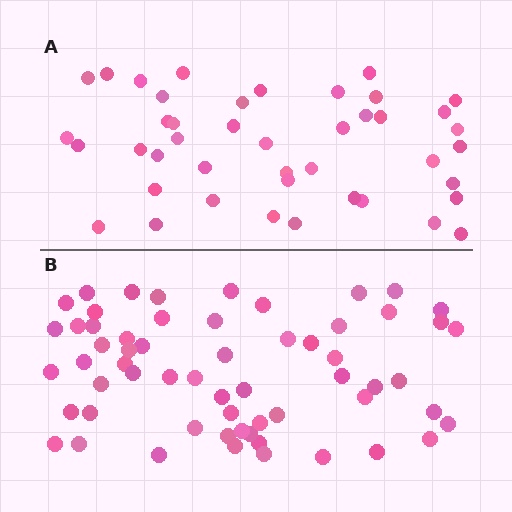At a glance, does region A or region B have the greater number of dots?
Region B (the bottom region) has more dots.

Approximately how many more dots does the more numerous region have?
Region B has approximately 15 more dots than region A.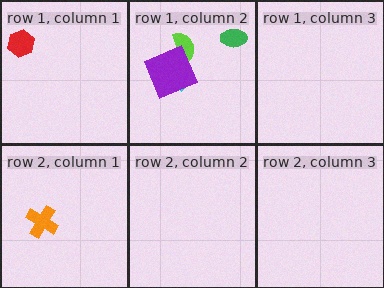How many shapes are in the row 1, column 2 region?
4.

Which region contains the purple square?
The row 1, column 2 region.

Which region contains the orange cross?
The row 2, column 1 region.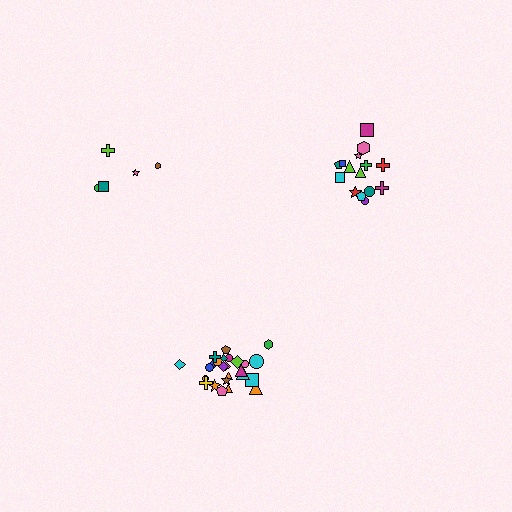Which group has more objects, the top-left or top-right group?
The top-right group.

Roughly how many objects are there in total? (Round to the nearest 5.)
Roughly 45 objects in total.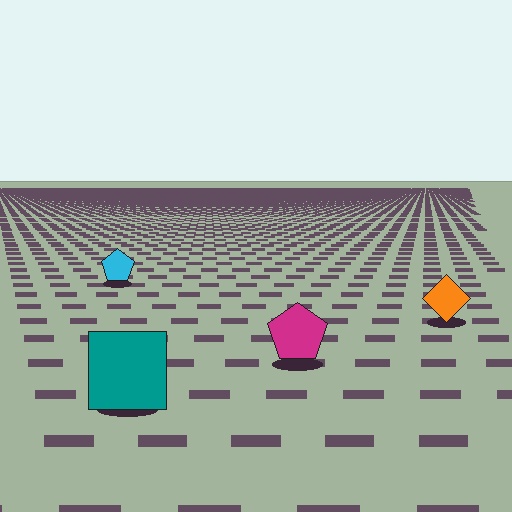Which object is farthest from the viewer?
The cyan pentagon is farthest from the viewer. It appears smaller and the ground texture around it is denser.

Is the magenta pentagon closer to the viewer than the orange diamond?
Yes. The magenta pentagon is closer — you can tell from the texture gradient: the ground texture is coarser near it.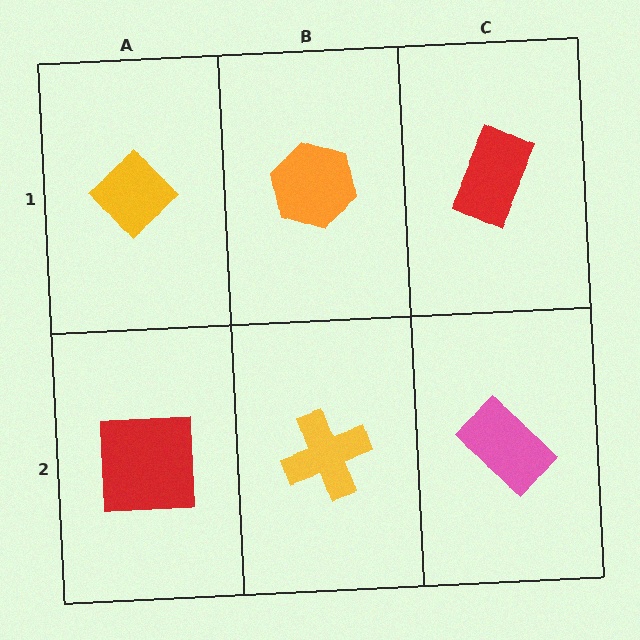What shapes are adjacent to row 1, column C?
A pink rectangle (row 2, column C), an orange hexagon (row 1, column B).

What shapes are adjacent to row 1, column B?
A yellow cross (row 2, column B), a yellow diamond (row 1, column A), a red rectangle (row 1, column C).